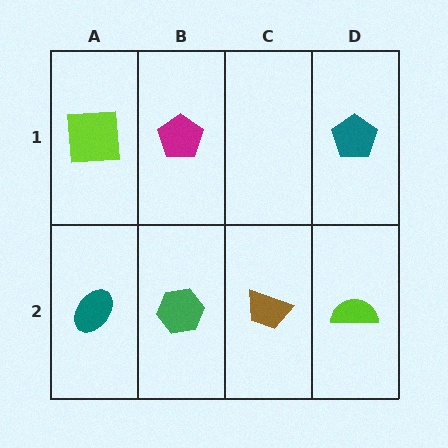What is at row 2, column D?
A lime semicircle.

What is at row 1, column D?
A teal pentagon.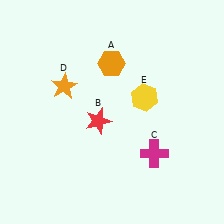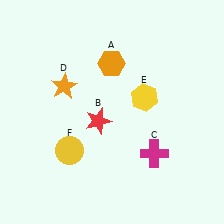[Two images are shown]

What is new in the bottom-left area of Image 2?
A yellow circle (F) was added in the bottom-left area of Image 2.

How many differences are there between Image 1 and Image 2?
There is 1 difference between the two images.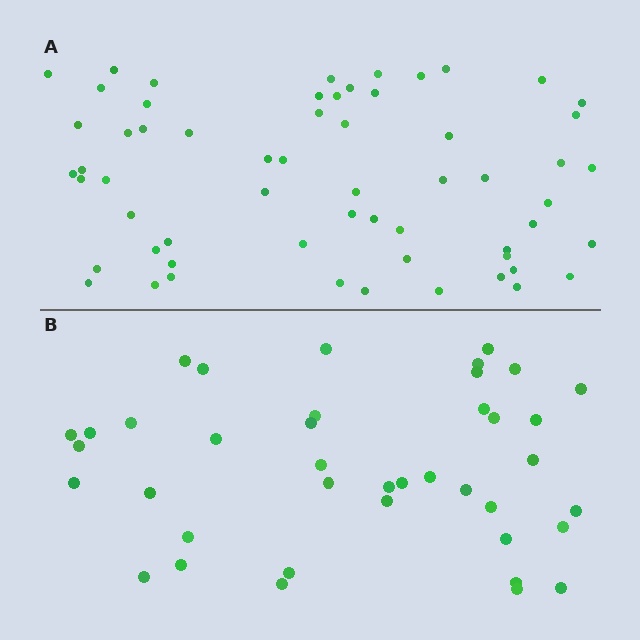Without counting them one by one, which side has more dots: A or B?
Region A (the top region) has more dots.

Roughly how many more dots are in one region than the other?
Region A has approximately 20 more dots than region B.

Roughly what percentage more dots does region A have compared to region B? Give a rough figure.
About 50% more.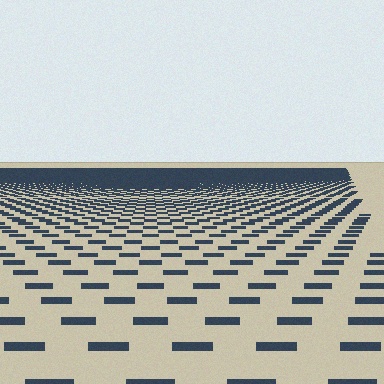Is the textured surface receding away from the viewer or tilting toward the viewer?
The surface is receding away from the viewer. Texture elements get smaller and denser toward the top.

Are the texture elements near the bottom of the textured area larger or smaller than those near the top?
Larger. Near the bottom, elements are closer to the viewer and appear at a bigger on-screen size.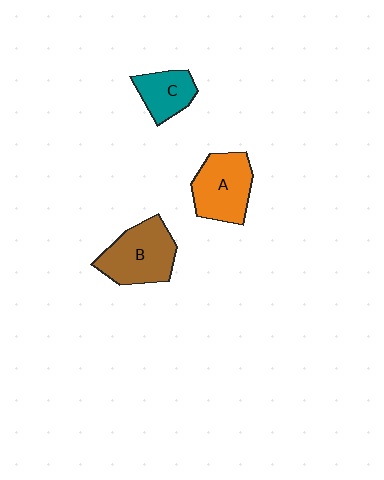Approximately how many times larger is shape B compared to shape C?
Approximately 1.6 times.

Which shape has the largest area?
Shape B (brown).